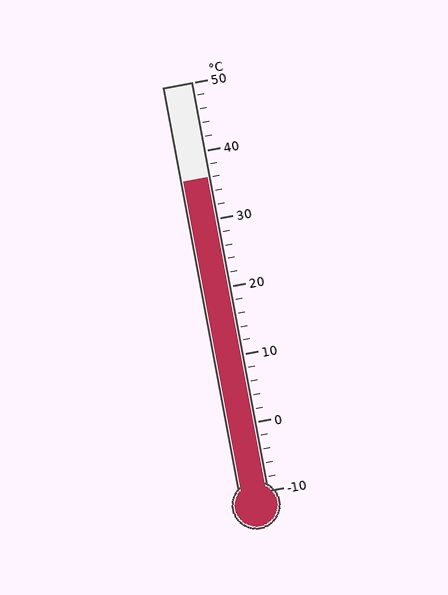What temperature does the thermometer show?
The thermometer shows approximately 36°C.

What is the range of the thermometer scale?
The thermometer scale ranges from -10°C to 50°C.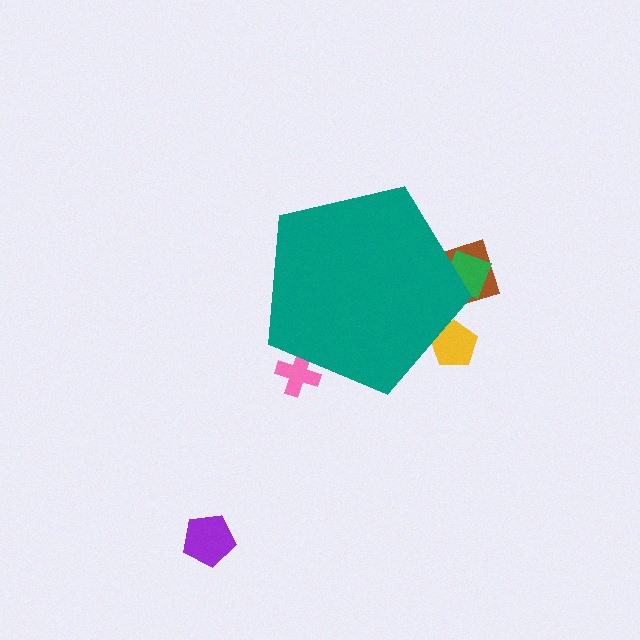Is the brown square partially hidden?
Yes, the brown square is partially hidden behind the teal pentagon.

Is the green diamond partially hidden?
Yes, the green diamond is partially hidden behind the teal pentagon.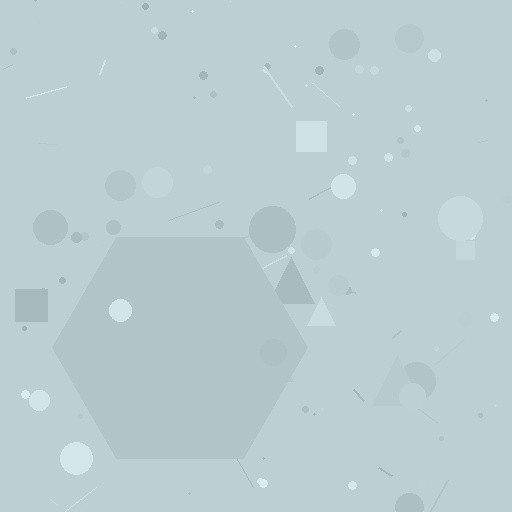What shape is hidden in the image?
A hexagon is hidden in the image.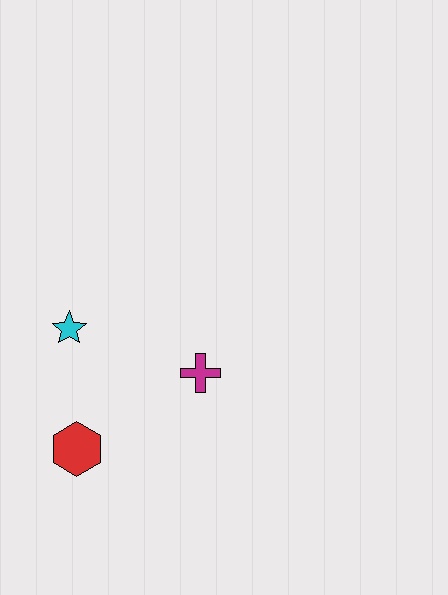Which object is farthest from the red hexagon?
The magenta cross is farthest from the red hexagon.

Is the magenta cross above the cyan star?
No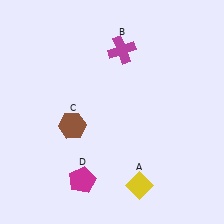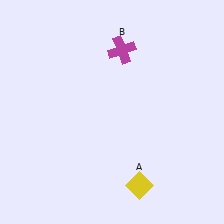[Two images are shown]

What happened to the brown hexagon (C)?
The brown hexagon (C) was removed in Image 2. It was in the bottom-left area of Image 1.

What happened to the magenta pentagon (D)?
The magenta pentagon (D) was removed in Image 2. It was in the bottom-left area of Image 1.